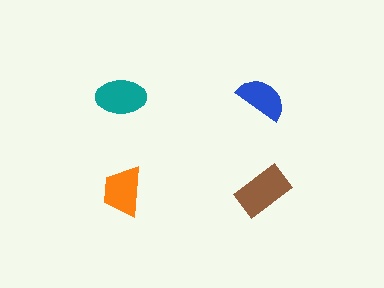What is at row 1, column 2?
A blue semicircle.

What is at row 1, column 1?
A teal ellipse.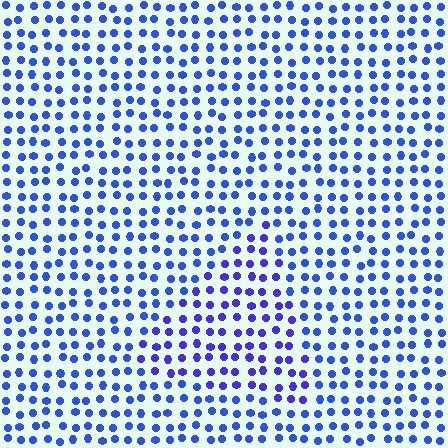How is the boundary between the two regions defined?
The boundary is defined purely by a slight shift in hue (about 23 degrees). Spacing, size, and orientation are identical on both sides.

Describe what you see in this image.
The image is filled with small blue elements in a uniform arrangement. A triangle-shaped region is visible where the elements are tinted to a slightly different hue, forming a subtle color boundary.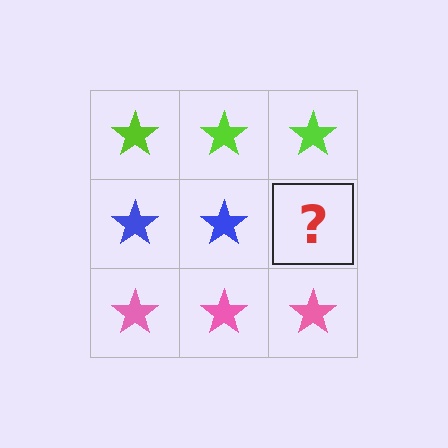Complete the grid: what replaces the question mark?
The question mark should be replaced with a blue star.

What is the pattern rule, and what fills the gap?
The rule is that each row has a consistent color. The gap should be filled with a blue star.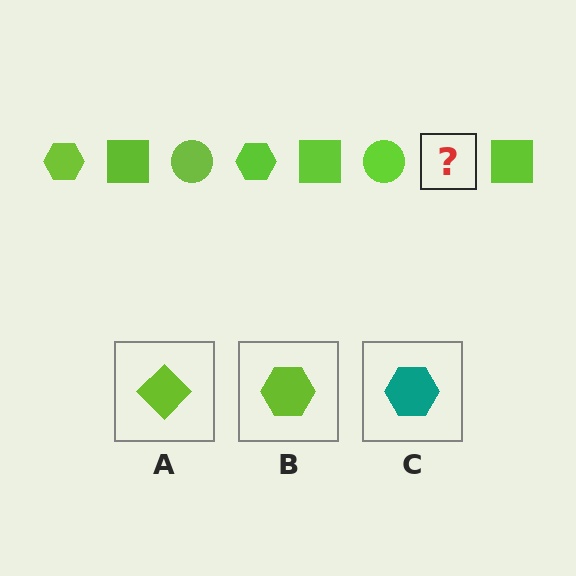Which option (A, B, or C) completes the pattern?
B.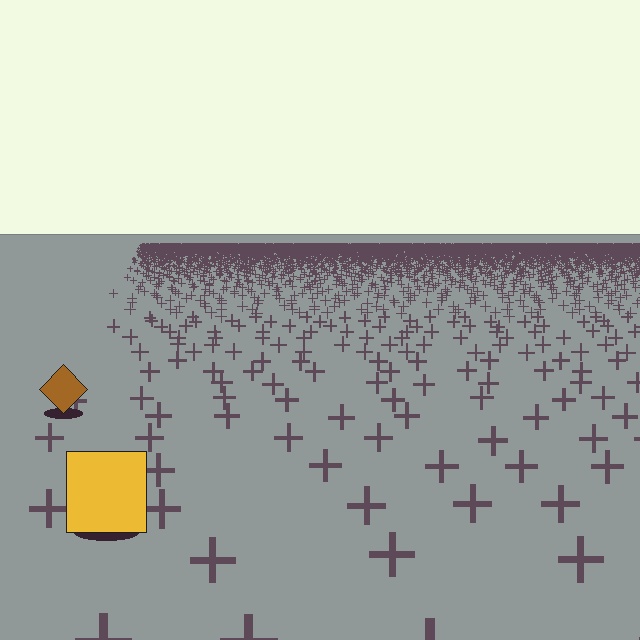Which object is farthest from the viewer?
The brown diamond is farthest from the viewer. It appears smaller and the ground texture around it is denser.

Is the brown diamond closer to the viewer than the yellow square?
No. The yellow square is closer — you can tell from the texture gradient: the ground texture is coarser near it.